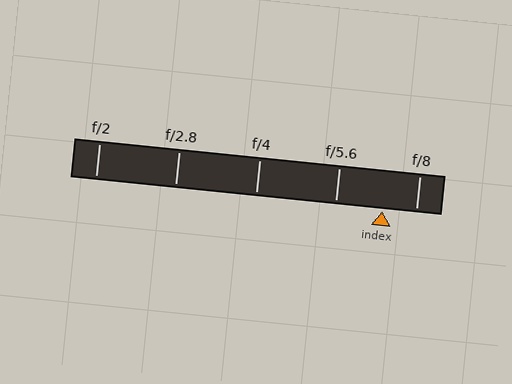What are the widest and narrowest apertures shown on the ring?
The widest aperture shown is f/2 and the narrowest is f/8.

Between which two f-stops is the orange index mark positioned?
The index mark is between f/5.6 and f/8.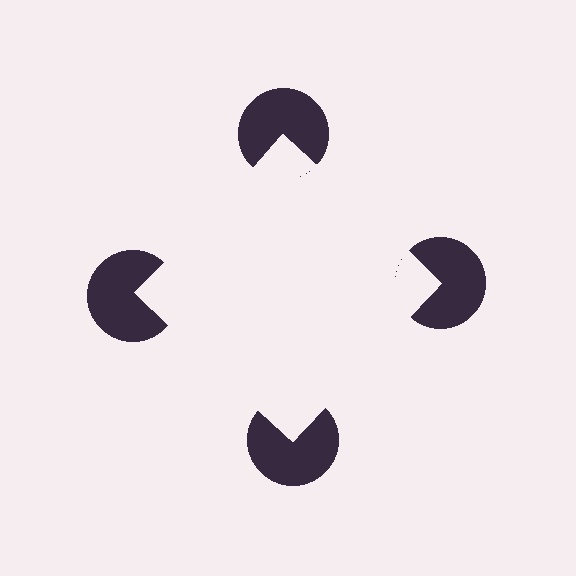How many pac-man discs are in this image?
There are 4 — one at each vertex of the illusory square.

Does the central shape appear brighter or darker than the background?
It typically appears slightly brighter than the background, even though no actual brightness change is drawn.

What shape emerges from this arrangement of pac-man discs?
An illusory square — its edges are inferred from the aligned wedge cuts in the pac-man discs, not physically drawn.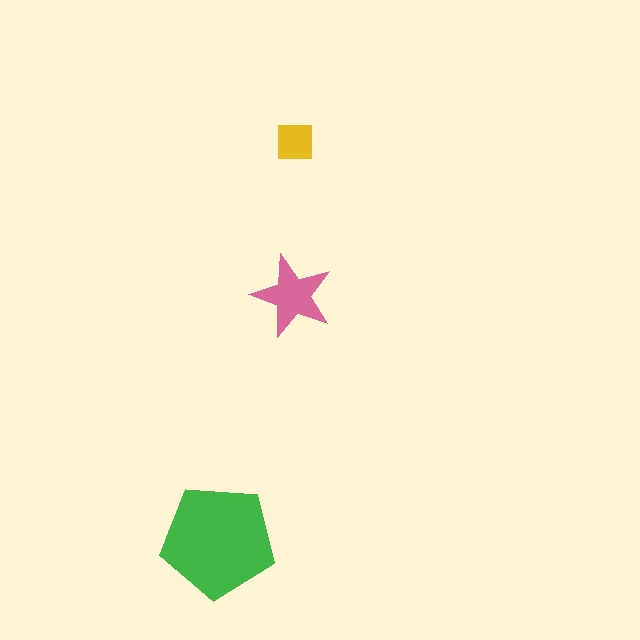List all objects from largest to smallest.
The green pentagon, the pink star, the yellow square.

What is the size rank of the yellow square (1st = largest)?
3rd.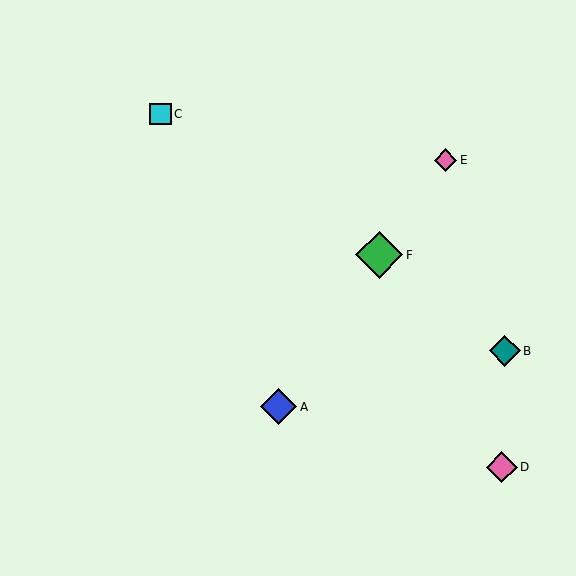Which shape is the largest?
The green diamond (labeled F) is the largest.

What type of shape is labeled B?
Shape B is a teal diamond.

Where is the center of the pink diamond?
The center of the pink diamond is at (445, 160).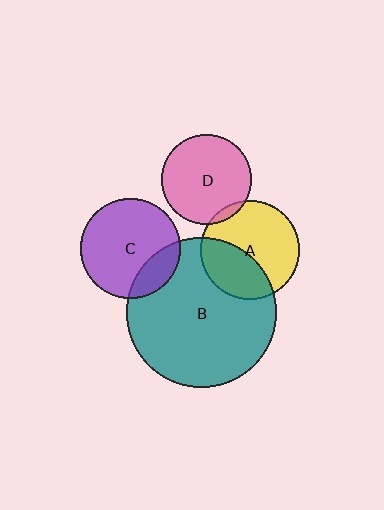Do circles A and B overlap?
Yes.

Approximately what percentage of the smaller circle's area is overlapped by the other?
Approximately 35%.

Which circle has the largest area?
Circle B (teal).